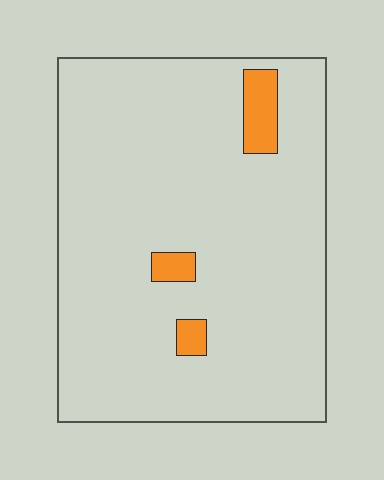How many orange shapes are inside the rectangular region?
3.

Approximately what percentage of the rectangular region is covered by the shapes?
Approximately 5%.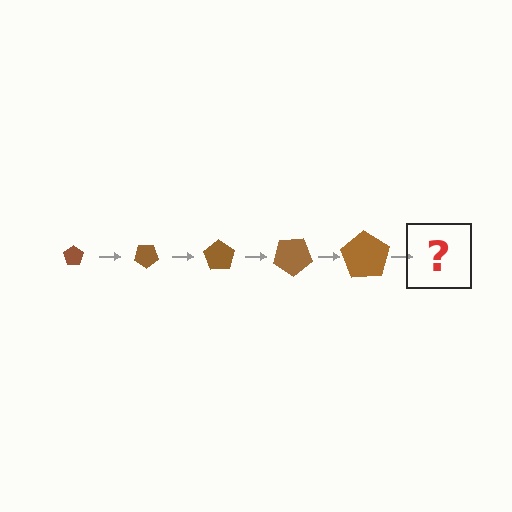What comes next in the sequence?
The next element should be a pentagon, larger than the previous one and rotated 175 degrees from the start.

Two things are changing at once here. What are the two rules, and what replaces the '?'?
The two rules are that the pentagon grows larger each step and it rotates 35 degrees each step. The '?' should be a pentagon, larger than the previous one and rotated 175 degrees from the start.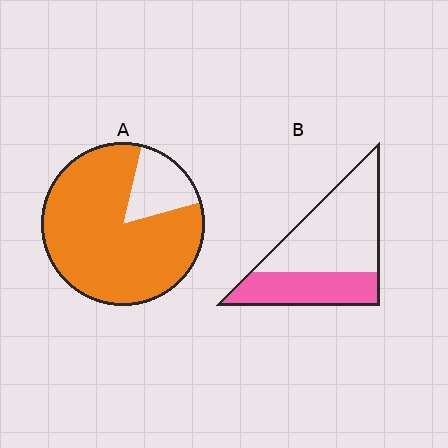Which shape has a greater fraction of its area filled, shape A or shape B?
Shape A.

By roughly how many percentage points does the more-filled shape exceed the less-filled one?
By roughly 45 percentage points (A over B).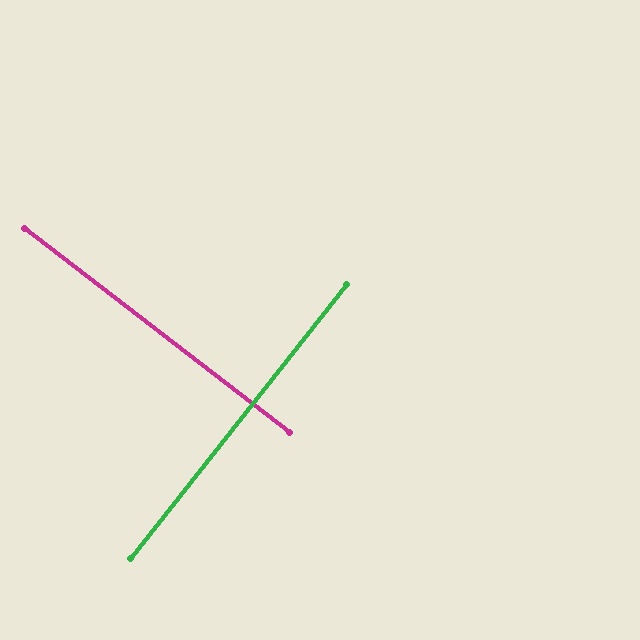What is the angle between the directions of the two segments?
Approximately 89 degrees.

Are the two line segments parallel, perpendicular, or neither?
Perpendicular — they meet at approximately 89°.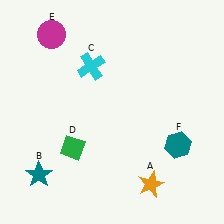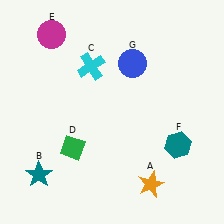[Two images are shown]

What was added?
A blue circle (G) was added in Image 2.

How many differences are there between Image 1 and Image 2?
There is 1 difference between the two images.